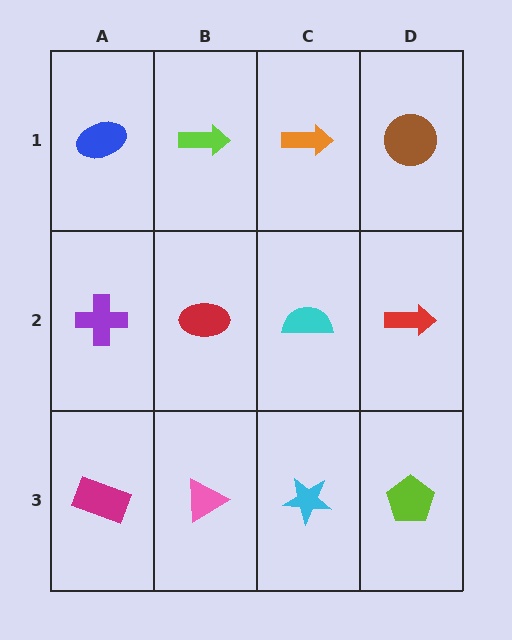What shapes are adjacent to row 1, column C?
A cyan semicircle (row 2, column C), a lime arrow (row 1, column B), a brown circle (row 1, column D).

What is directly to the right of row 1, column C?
A brown circle.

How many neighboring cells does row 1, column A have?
2.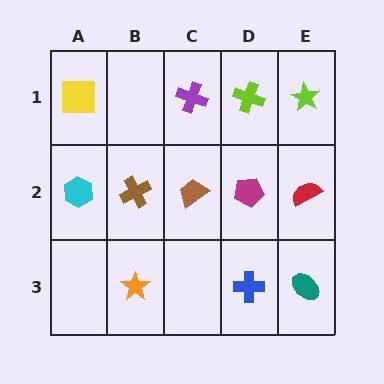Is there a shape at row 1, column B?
No, that cell is empty.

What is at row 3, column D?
A blue cross.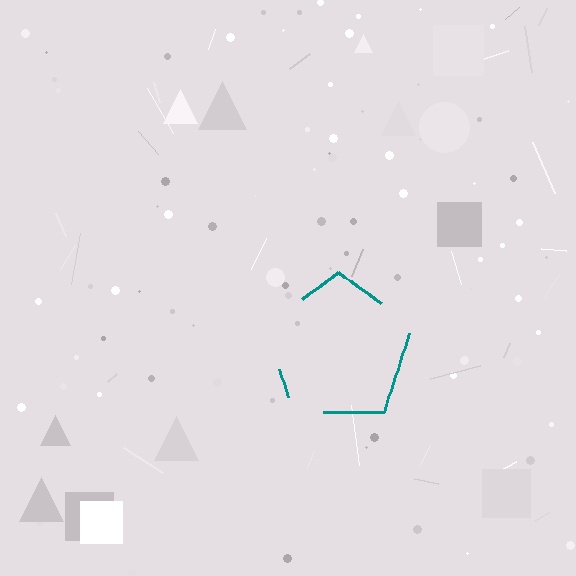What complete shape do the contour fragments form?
The contour fragments form a pentagon.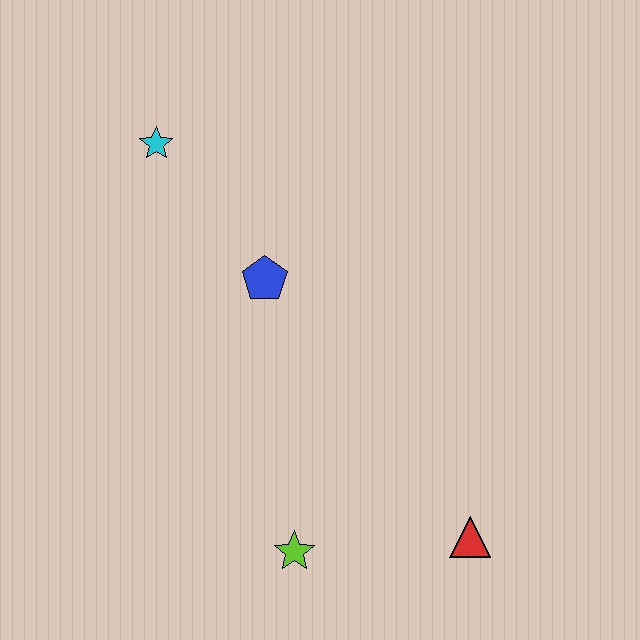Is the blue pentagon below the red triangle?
No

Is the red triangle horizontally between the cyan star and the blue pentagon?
No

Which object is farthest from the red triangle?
The cyan star is farthest from the red triangle.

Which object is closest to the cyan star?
The blue pentagon is closest to the cyan star.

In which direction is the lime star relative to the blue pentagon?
The lime star is below the blue pentagon.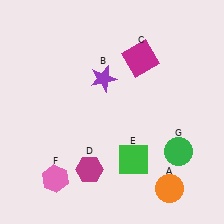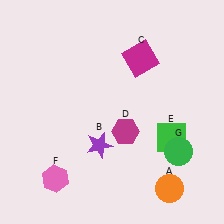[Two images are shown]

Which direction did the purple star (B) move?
The purple star (B) moved down.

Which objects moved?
The objects that moved are: the purple star (B), the magenta hexagon (D), the green square (E).